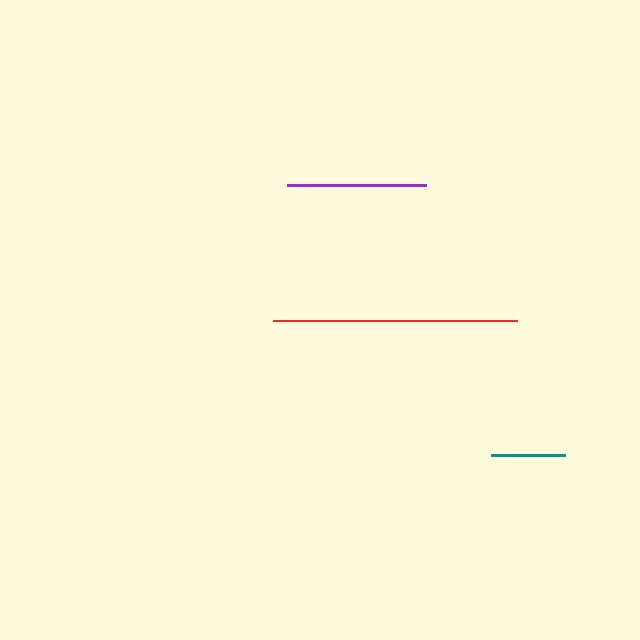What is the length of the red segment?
The red segment is approximately 243 pixels long.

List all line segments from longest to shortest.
From longest to shortest: red, purple, teal.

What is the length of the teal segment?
The teal segment is approximately 74 pixels long.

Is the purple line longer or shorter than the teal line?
The purple line is longer than the teal line.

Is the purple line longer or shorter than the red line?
The red line is longer than the purple line.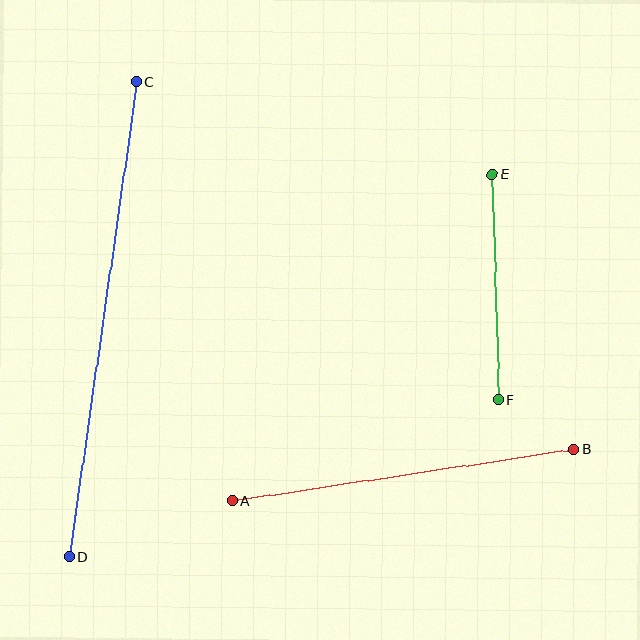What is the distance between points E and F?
The distance is approximately 226 pixels.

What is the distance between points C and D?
The distance is approximately 480 pixels.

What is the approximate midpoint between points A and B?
The midpoint is at approximately (403, 475) pixels.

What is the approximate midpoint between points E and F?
The midpoint is at approximately (495, 287) pixels.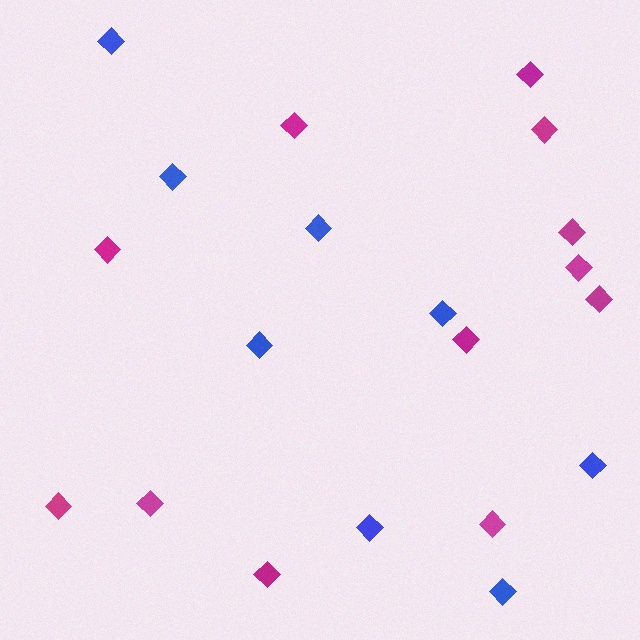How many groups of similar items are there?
There are 2 groups: one group of blue diamonds (8) and one group of magenta diamonds (12).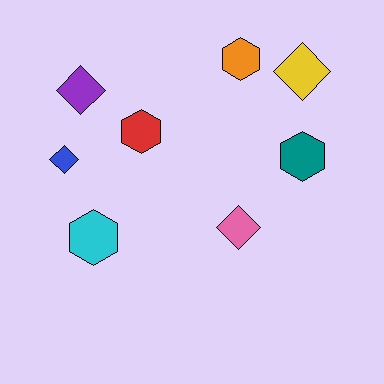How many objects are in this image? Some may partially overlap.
There are 8 objects.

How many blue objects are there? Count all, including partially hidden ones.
There is 1 blue object.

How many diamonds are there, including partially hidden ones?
There are 4 diamonds.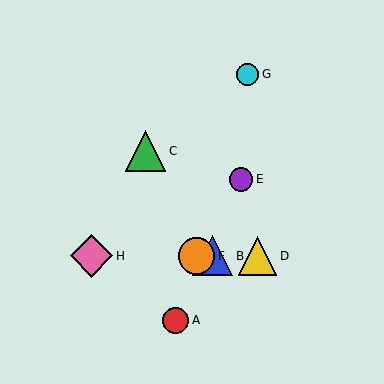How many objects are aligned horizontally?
4 objects (B, D, F, H) are aligned horizontally.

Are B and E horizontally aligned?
No, B is at y≈256 and E is at y≈179.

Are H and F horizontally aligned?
Yes, both are at y≈256.